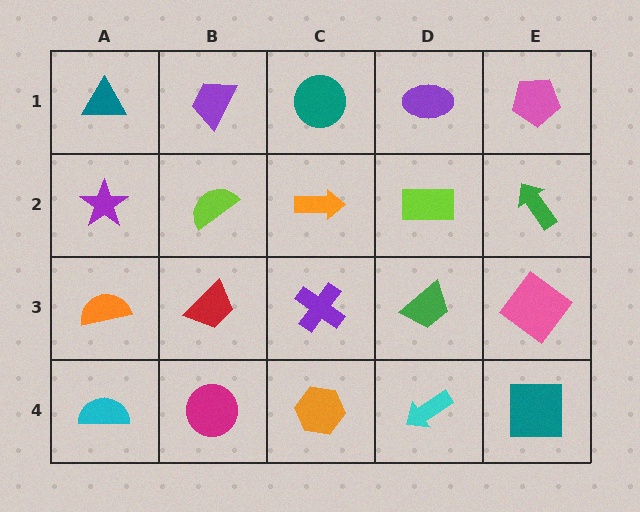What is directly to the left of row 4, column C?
A magenta circle.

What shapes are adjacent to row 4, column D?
A green trapezoid (row 3, column D), an orange hexagon (row 4, column C), a teal square (row 4, column E).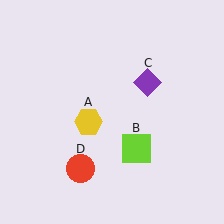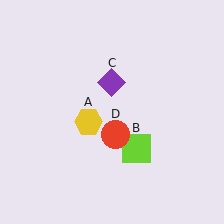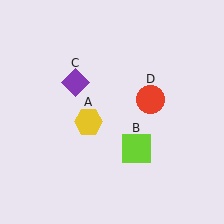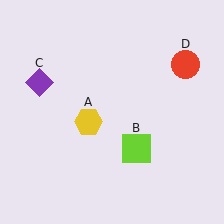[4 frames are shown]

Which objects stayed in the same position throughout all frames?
Yellow hexagon (object A) and lime square (object B) remained stationary.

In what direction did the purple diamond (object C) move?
The purple diamond (object C) moved left.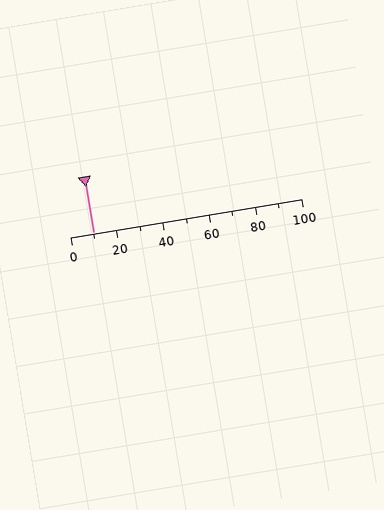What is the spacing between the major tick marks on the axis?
The major ticks are spaced 20 apart.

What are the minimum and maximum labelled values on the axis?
The axis runs from 0 to 100.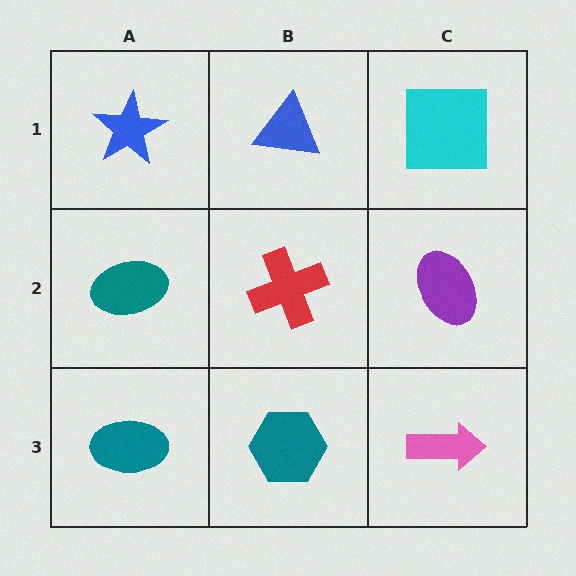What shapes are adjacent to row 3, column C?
A purple ellipse (row 2, column C), a teal hexagon (row 3, column B).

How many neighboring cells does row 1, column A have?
2.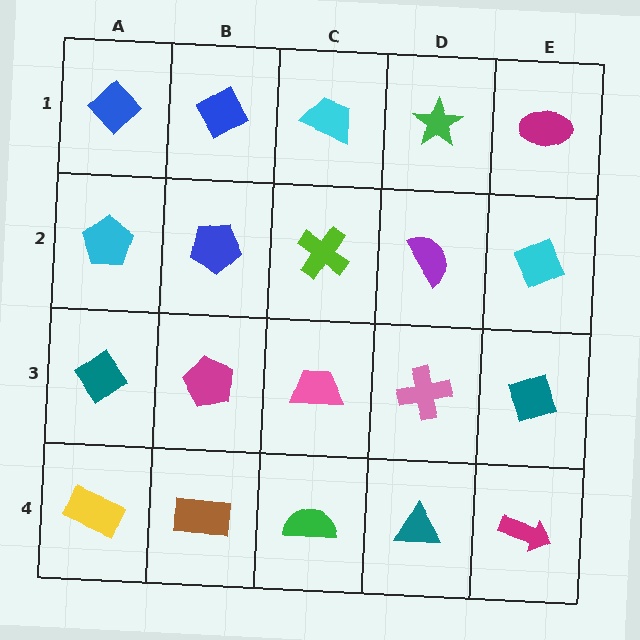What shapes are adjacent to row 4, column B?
A magenta pentagon (row 3, column B), a yellow rectangle (row 4, column A), a green semicircle (row 4, column C).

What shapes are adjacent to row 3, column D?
A purple semicircle (row 2, column D), a teal triangle (row 4, column D), a pink trapezoid (row 3, column C), a teal diamond (row 3, column E).